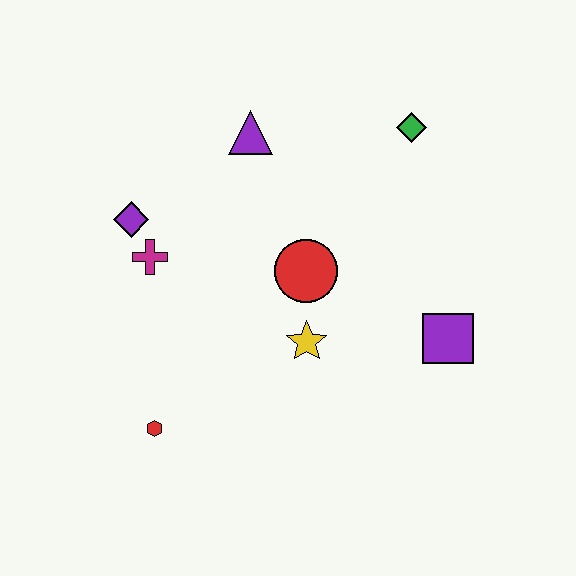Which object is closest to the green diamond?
The purple triangle is closest to the green diamond.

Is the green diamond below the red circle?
No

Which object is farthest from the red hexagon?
The green diamond is farthest from the red hexagon.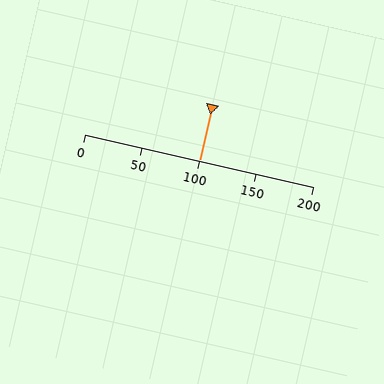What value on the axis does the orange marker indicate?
The marker indicates approximately 100.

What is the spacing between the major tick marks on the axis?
The major ticks are spaced 50 apart.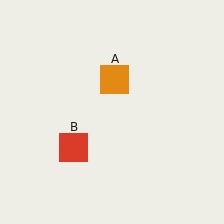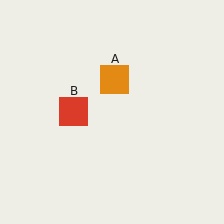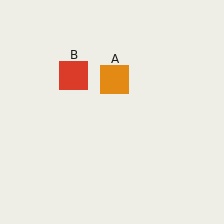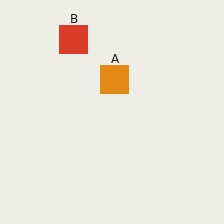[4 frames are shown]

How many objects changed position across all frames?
1 object changed position: red square (object B).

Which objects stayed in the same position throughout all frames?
Orange square (object A) remained stationary.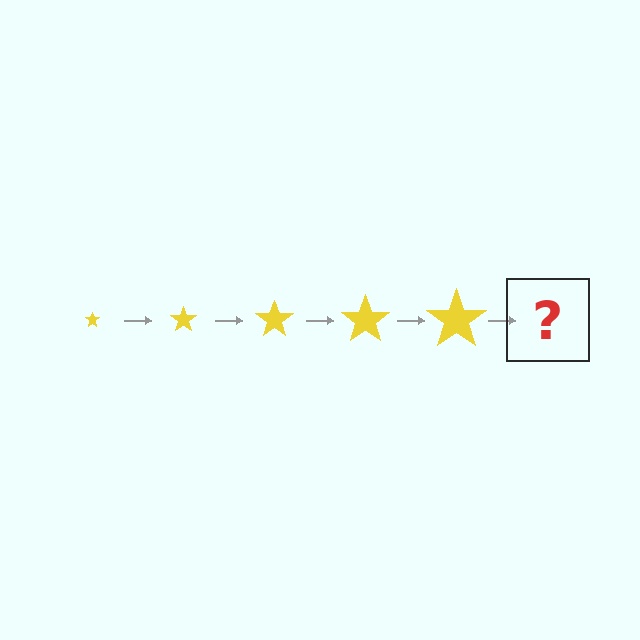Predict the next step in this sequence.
The next step is a yellow star, larger than the previous one.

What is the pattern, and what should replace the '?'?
The pattern is that the star gets progressively larger each step. The '?' should be a yellow star, larger than the previous one.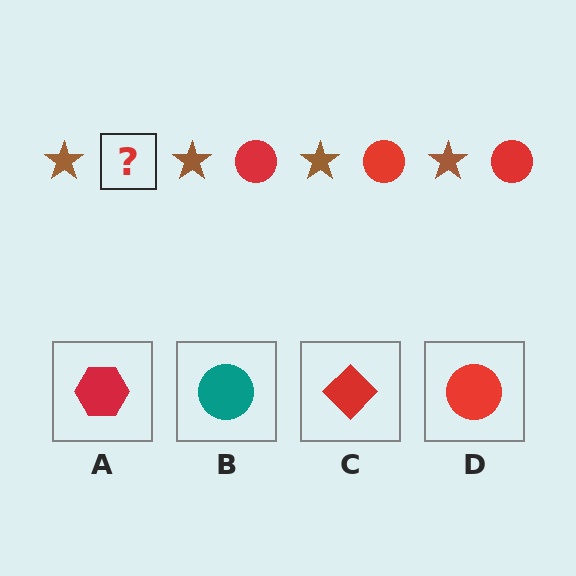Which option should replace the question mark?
Option D.